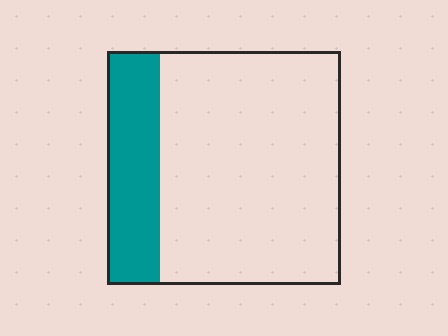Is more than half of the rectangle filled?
No.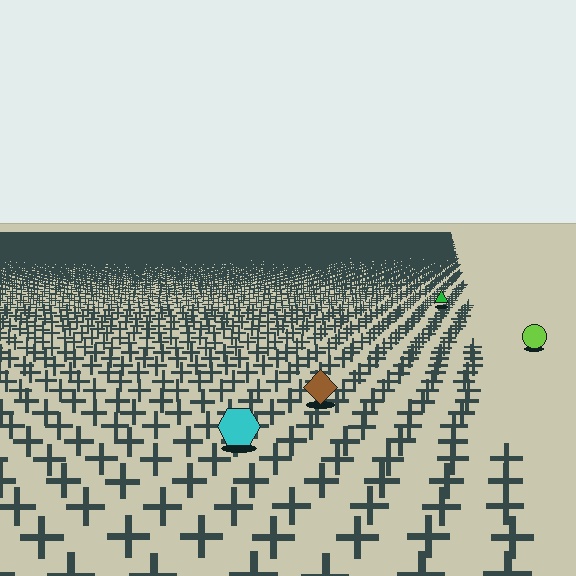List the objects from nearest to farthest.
From nearest to farthest: the cyan hexagon, the brown diamond, the lime circle, the green triangle.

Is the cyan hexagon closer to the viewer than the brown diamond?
Yes. The cyan hexagon is closer — you can tell from the texture gradient: the ground texture is coarser near it.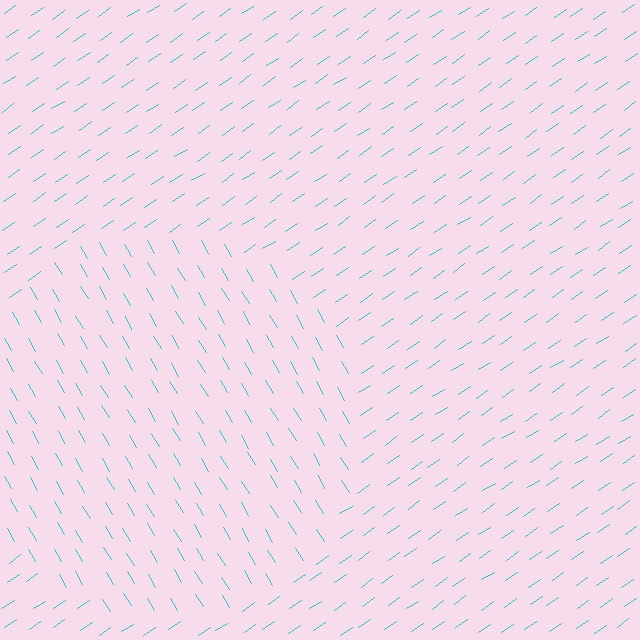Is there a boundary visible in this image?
Yes, there is a texture boundary formed by a change in line orientation.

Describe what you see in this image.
The image is filled with small cyan line segments. A circle region in the image has lines oriented differently from the surrounding lines, creating a visible texture boundary.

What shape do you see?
I see a circle.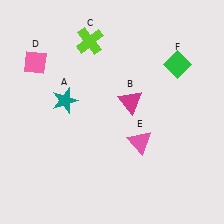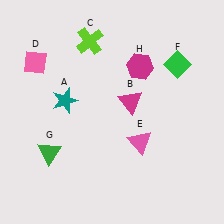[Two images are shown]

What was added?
A green triangle (G), a magenta hexagon (H) were added in Image 2.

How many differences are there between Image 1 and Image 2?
There are 2 differences between the two images.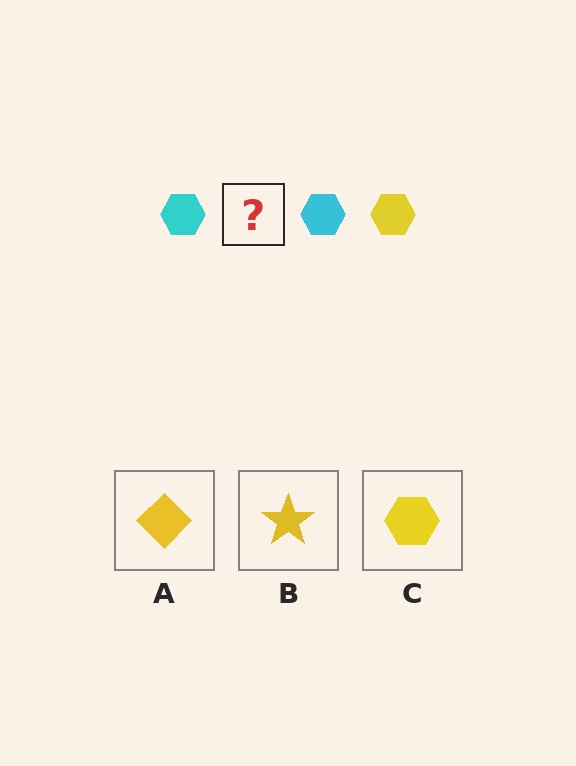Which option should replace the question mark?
Option C.